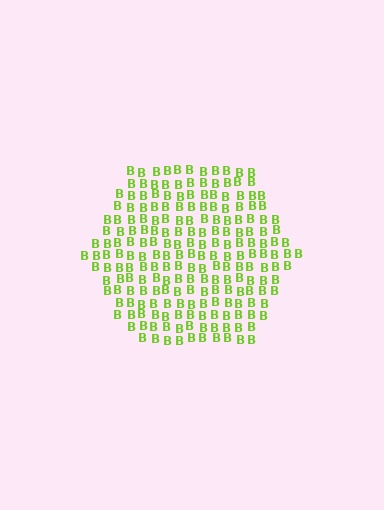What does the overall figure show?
The overall figure shows a hexagon.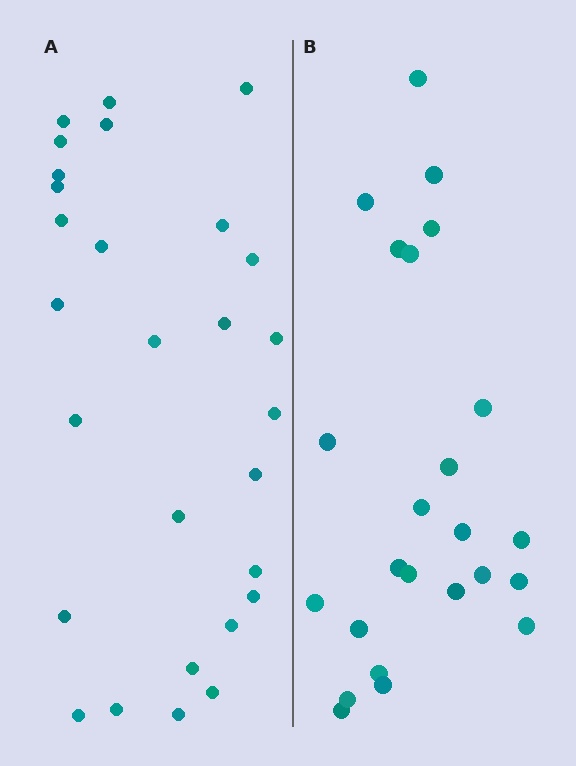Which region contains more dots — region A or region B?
Region A (the left region) has more dots.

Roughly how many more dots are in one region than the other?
Region A has about 4 more dots than region B.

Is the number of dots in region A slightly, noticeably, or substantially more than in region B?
Region A has only slightly more — the two regions are fairly close. The ratio is roughly 1.2 to 1.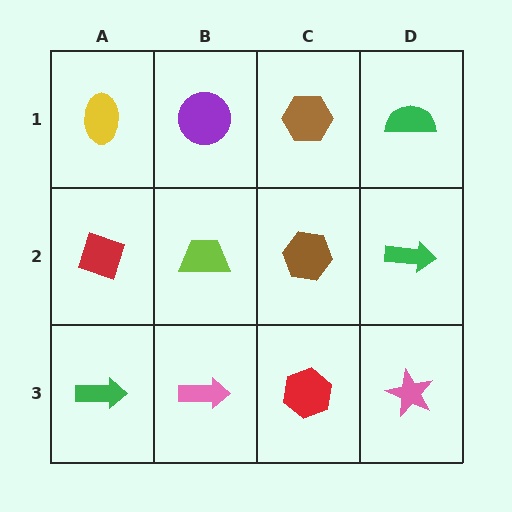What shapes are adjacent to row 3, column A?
A red diamond (row 2, column A), a pink arrow (row 3, column B).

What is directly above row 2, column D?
A green semicircle.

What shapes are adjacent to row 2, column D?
A green semicircle (row 1, column D), a pink star (row 3, column D), a brown hexagon (row 2, column C).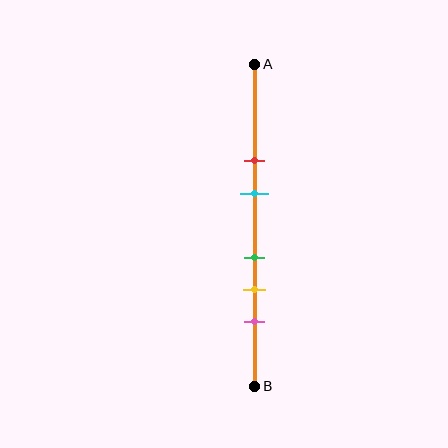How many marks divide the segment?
There are 5 marks dividing the segment.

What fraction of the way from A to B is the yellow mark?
The yellow mark is approximately 70% (0.7) of the way from A to B.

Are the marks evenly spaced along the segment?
No, the marks are not evenly spaced.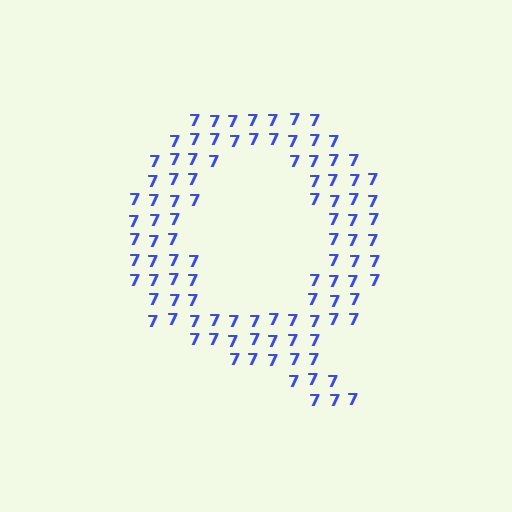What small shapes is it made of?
It is made of small digit 7's.